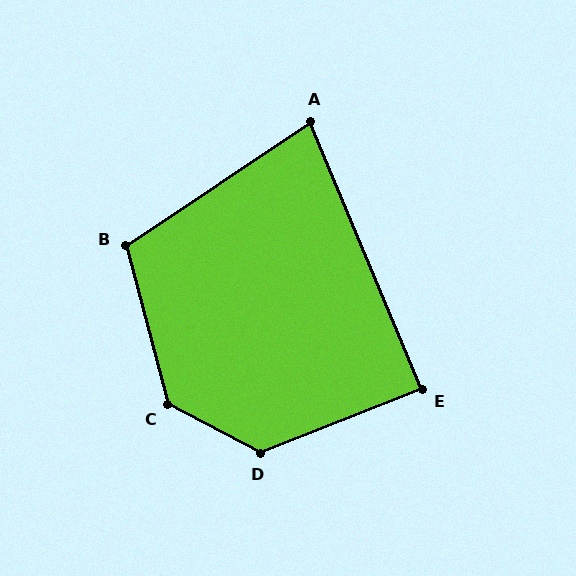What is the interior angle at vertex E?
Approximately 89 degrees (approximately right).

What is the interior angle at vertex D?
Approximately 131 degrees (obtuse).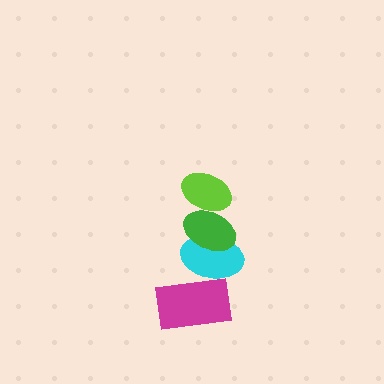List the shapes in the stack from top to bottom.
From top to bottom: the lime ellipse, the green ellipse, the cyan ellipse, the magenta rectangle.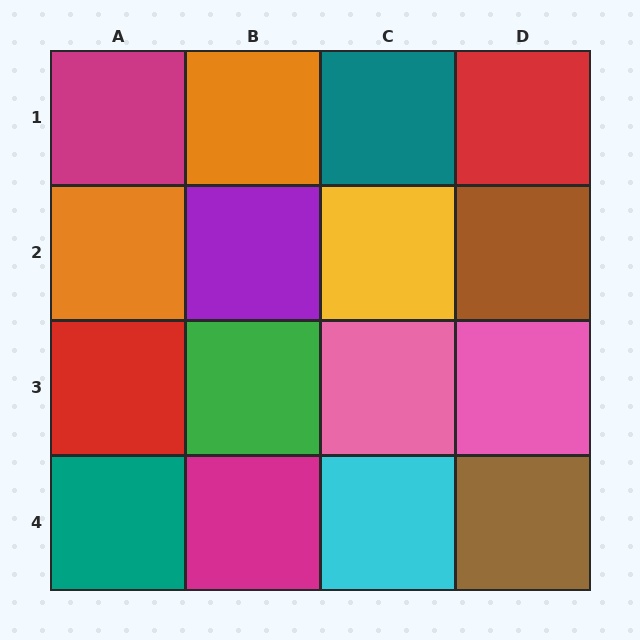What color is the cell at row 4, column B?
Magenta.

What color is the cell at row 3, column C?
Pink.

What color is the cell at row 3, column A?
Red.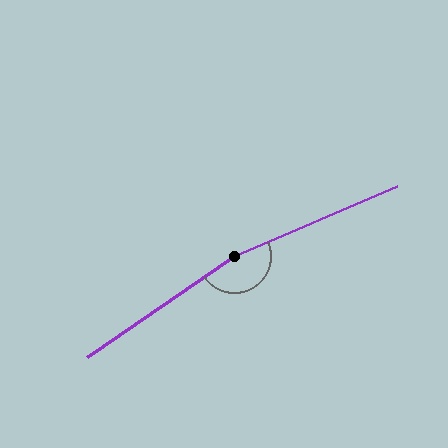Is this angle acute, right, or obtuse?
It is obtuse.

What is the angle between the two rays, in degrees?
Approximately 169 degrees.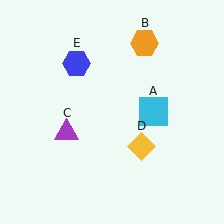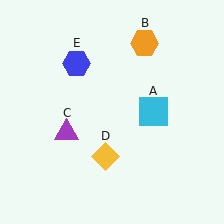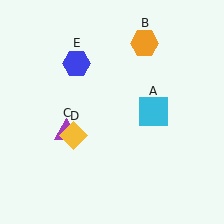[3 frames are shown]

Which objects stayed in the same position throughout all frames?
Cyan square (object A) and orange hexagon (object B) and purple triangle (object C) and blue hexagon (object E) remained stationary.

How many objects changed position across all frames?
1 object changed position: yellow diamond (object D).